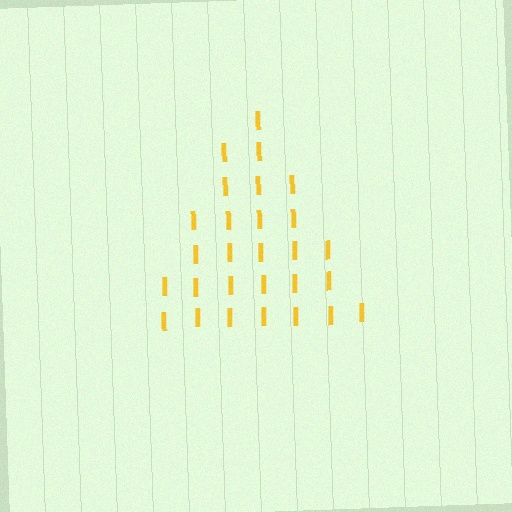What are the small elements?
The small elements are letter I's.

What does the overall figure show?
The overall figure shows a triangle.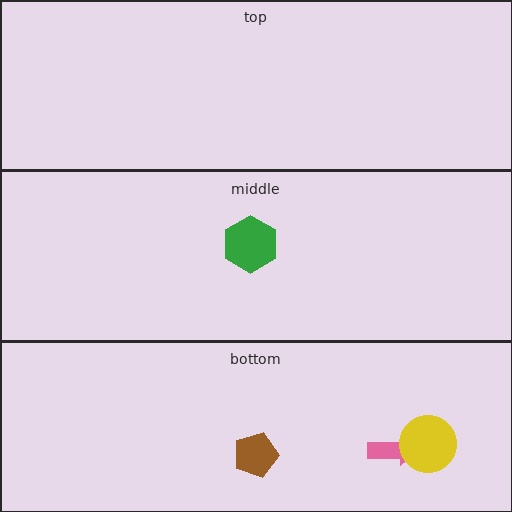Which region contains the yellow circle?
The bottom region.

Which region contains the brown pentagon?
The bottom region.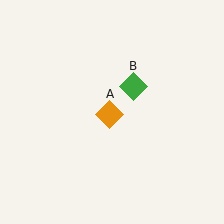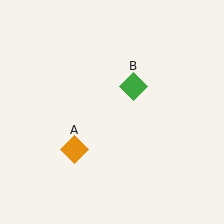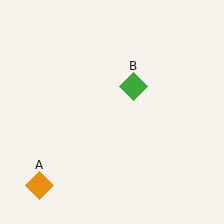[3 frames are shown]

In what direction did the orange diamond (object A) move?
The orange diamond (object A) moved down and to the left.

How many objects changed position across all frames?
1 object changed position: orange diamond (object A).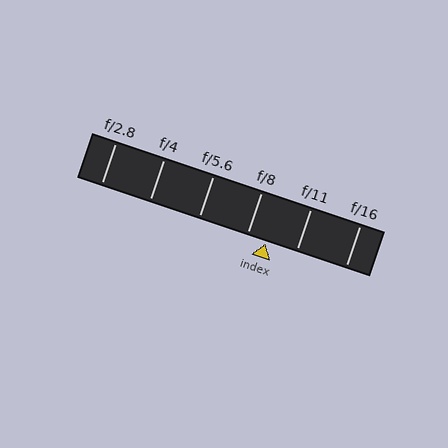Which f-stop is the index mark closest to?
The index mark is closest to f/8.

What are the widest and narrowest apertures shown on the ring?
The widest aperture shown is f/2.8 and the narrowest is f/16.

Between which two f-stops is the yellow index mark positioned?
The index mark is between f/8 and f/11.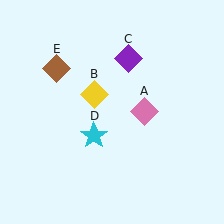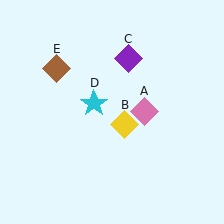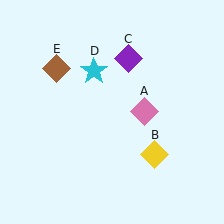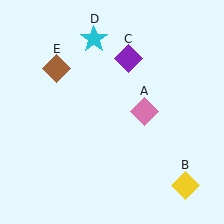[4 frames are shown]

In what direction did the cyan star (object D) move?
The cyan star (object D) moved up.